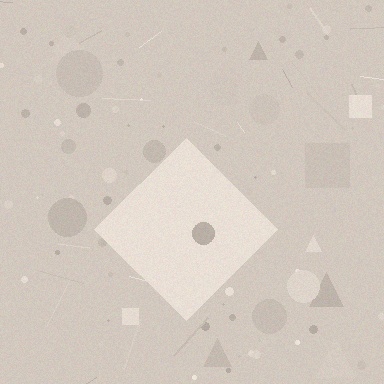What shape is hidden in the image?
A diamond is hidden in the image.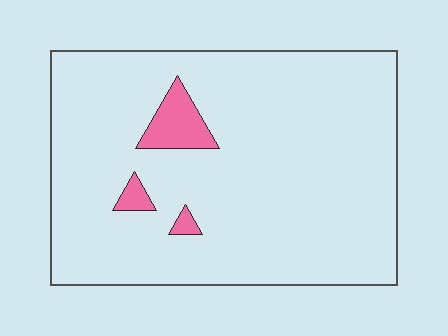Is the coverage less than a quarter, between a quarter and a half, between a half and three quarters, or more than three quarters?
Less than a quarter.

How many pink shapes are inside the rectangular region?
3.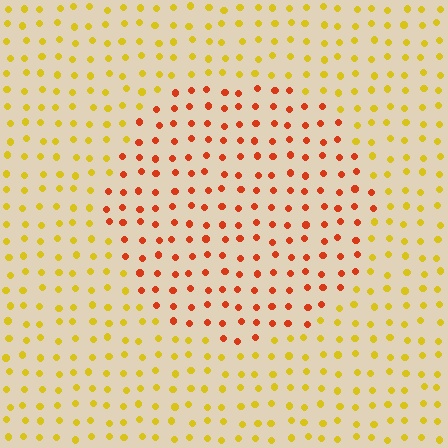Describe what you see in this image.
The image is filled with small yellow elements in a uniform arrangement. A circle-shaped region is visible where the elements are tinted to a slightly different hue, forming a subtle color boundary.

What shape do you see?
I see a circle.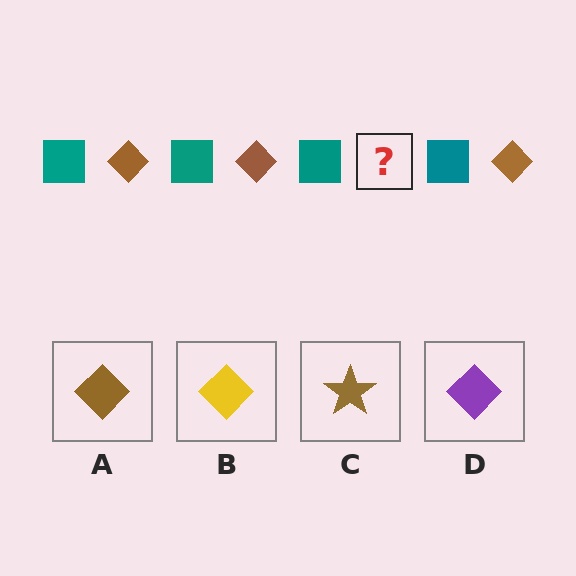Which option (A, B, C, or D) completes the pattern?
A.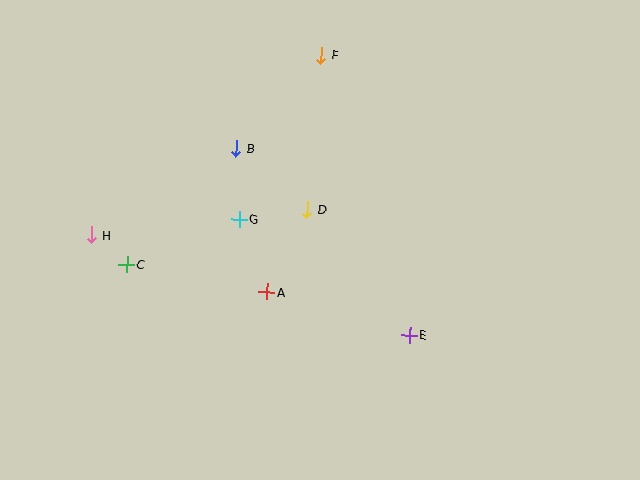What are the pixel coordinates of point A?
Point A is at (267, 292).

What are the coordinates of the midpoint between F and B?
The midpoint between F and B is at (279, 102).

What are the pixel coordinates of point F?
Point F is at (321, 55).